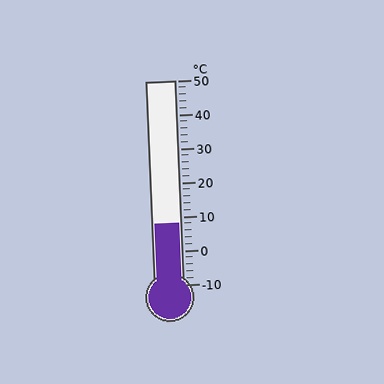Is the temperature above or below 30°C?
The temperature is below 30°C.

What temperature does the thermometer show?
The thermometer shows approximately 8°C.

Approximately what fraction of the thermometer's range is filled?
The thermometer is filled to approximately 30% of its range.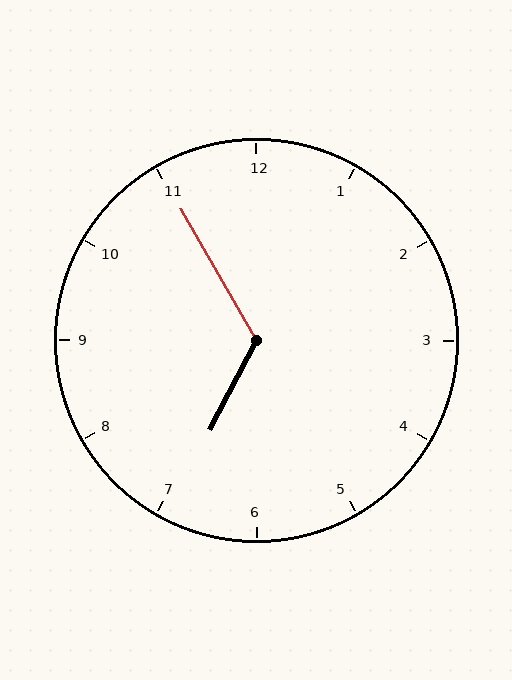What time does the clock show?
6:55.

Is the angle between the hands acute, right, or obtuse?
It is obtuse.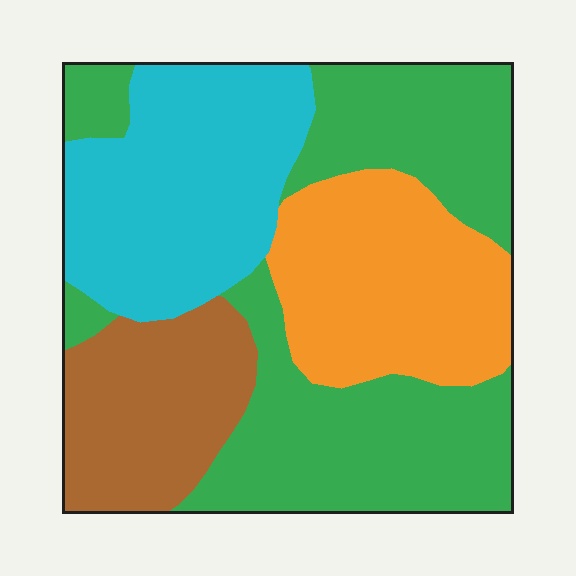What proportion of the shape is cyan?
Cyan covers 24% of the shape.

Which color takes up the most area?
Green, at roughly 40%.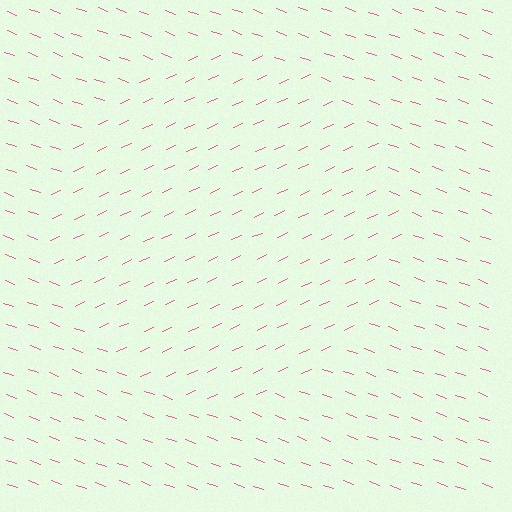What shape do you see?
I see a circle.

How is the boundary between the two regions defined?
The boundary is defined purely by a change in line orientation (approximately 45 degrees difference). All lines are the same color and thickness.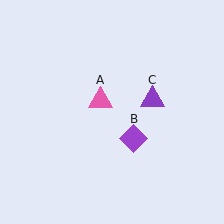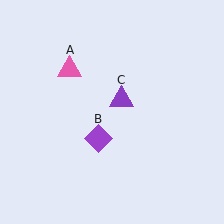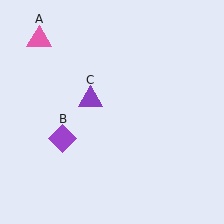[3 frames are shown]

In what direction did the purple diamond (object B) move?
The purple diamond (object B) moved left.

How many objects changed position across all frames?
3 objects changed position: pink triangle (object A), purple diamond (object B), purple triangle (object C).